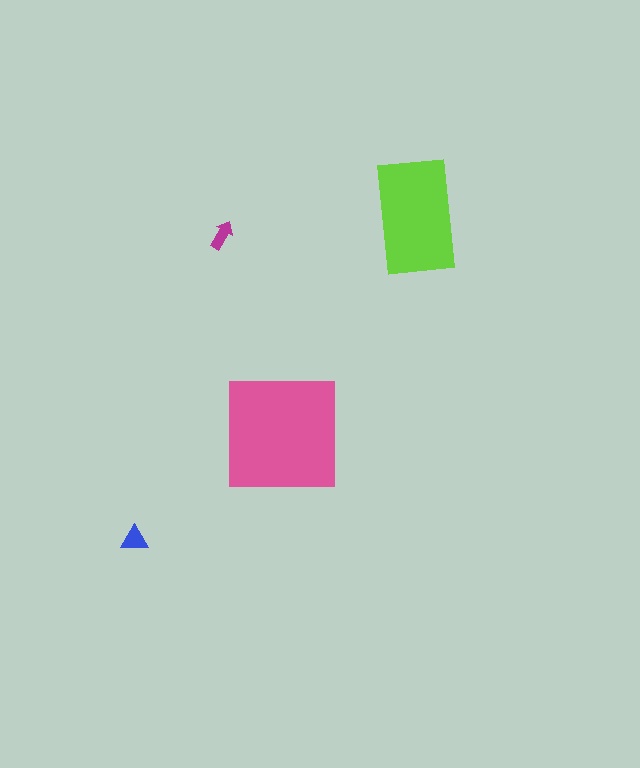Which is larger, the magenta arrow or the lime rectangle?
The lime rectangle.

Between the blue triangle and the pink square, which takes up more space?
The pink square.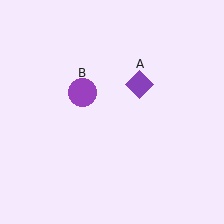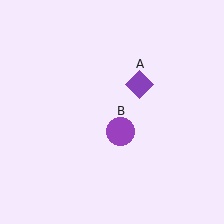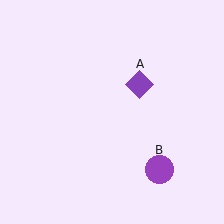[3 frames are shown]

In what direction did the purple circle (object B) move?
The purple circle (object B) moved down and to the right.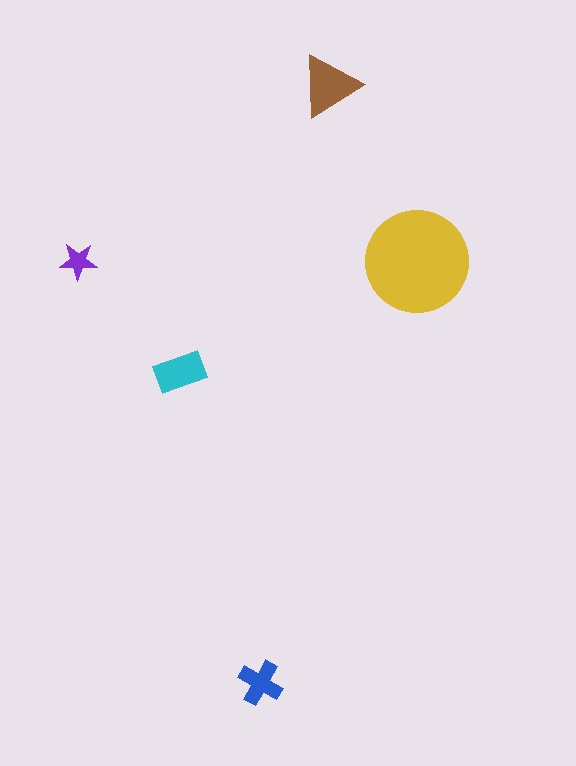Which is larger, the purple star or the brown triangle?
The brown triangle.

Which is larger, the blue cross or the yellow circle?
The yellow circle.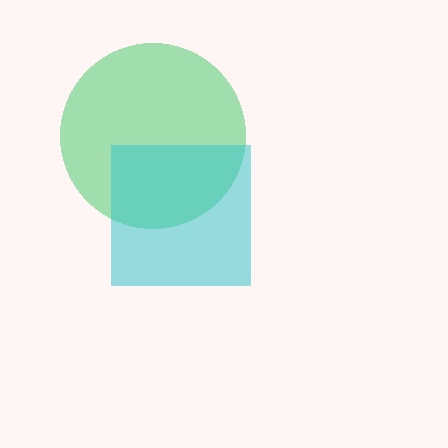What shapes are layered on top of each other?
The layered shapes are: a green circle, a cyan square.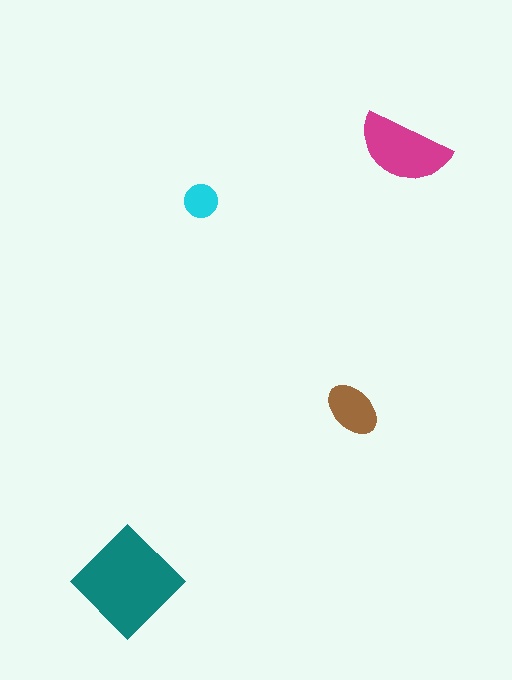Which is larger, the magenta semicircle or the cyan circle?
The magenta semicircle.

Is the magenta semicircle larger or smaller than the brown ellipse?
Larger.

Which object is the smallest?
The cyan circle.